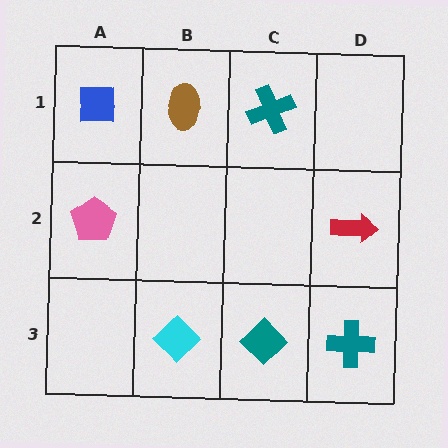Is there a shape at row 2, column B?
No, that cell is empty.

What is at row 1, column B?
A brown ellipse.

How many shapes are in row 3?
3 shapes.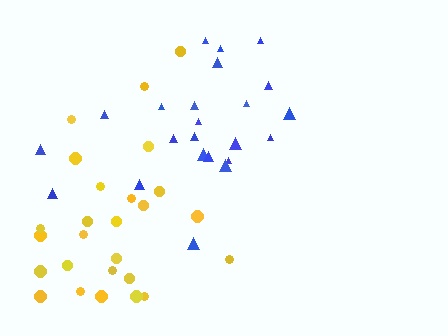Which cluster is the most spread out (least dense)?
Blue.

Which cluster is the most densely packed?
Yellow.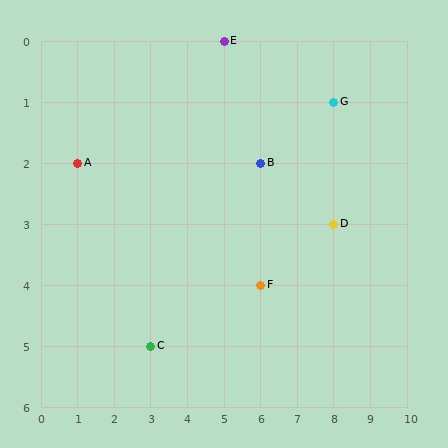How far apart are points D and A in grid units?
Points D and A are 7 columns and 1 row apart (about 7.1 grid units diagonally).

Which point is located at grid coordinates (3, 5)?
Point C is at (3, 5).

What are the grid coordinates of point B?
Point B is at grid coordinates (6, 2).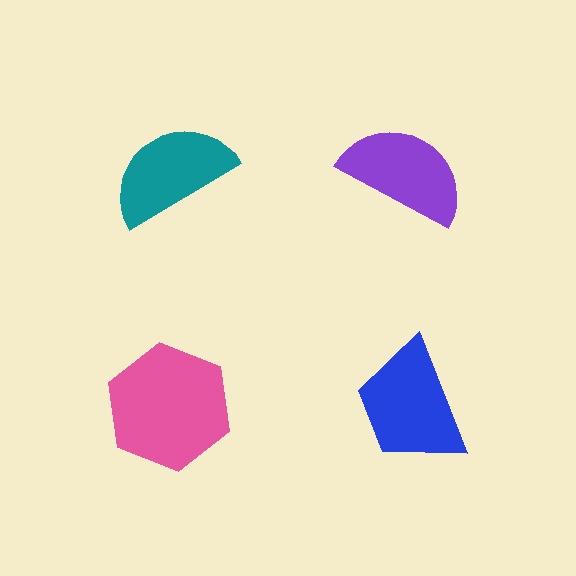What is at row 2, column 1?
A pink hexagon.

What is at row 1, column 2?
A purple semicircle.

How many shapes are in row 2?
2 shapes.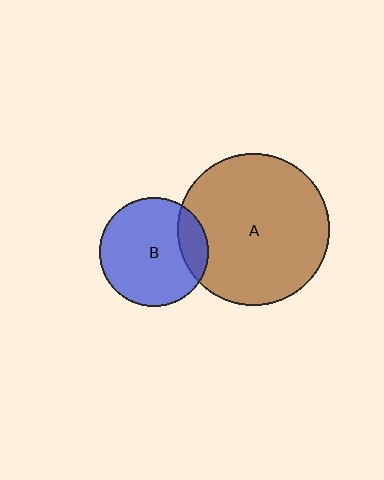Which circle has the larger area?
Circle A (brown).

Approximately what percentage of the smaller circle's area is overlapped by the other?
Approximately 15%.